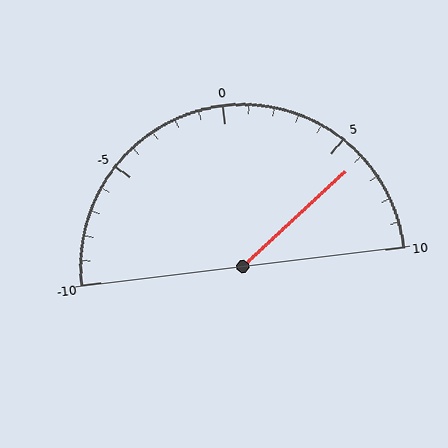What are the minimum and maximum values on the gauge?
The gauge ranges from -10 to 10.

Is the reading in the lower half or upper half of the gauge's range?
The reading is in the upper half of the range (-10 to 10).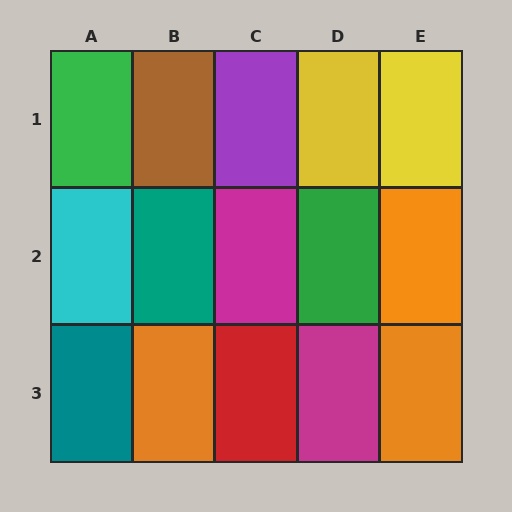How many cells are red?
1 cell is red.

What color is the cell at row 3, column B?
Orange.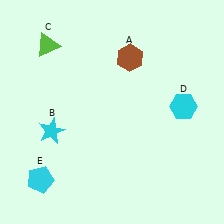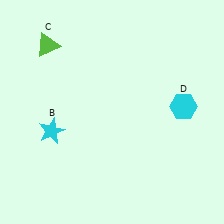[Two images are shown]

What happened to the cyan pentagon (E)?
The cyan pentagon (E) was removed in Image 2. It was in the bottom-left area of Image 1.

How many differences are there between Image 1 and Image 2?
There are 2 differences between the two images.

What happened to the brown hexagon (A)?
The brown hexagon (A) was removed in Image 2. It was in the top-right area of Image 1.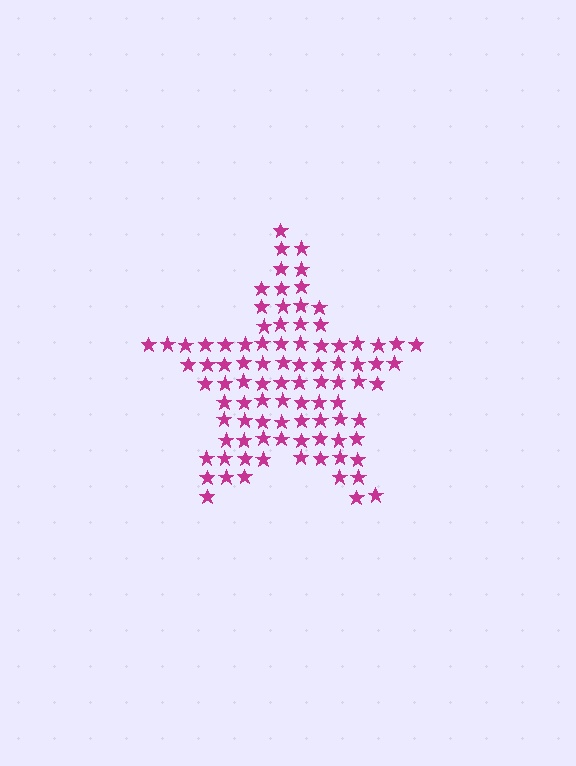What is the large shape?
The large shape is a star.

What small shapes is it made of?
It is made of small stars.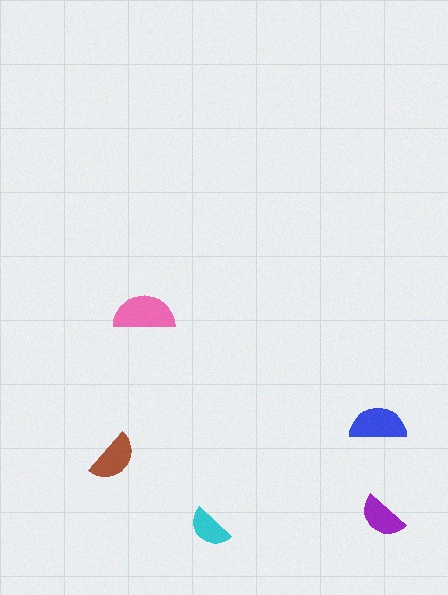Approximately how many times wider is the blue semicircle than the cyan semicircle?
About 1.5 times wider.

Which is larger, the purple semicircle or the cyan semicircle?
The purple one.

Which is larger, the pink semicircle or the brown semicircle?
The pink one.